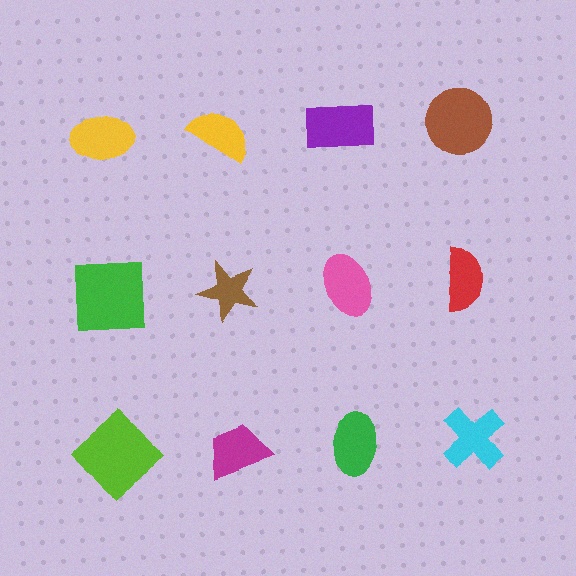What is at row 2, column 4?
A red semicircle.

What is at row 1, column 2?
A yellow semicircle.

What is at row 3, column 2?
A magenta trapezoid.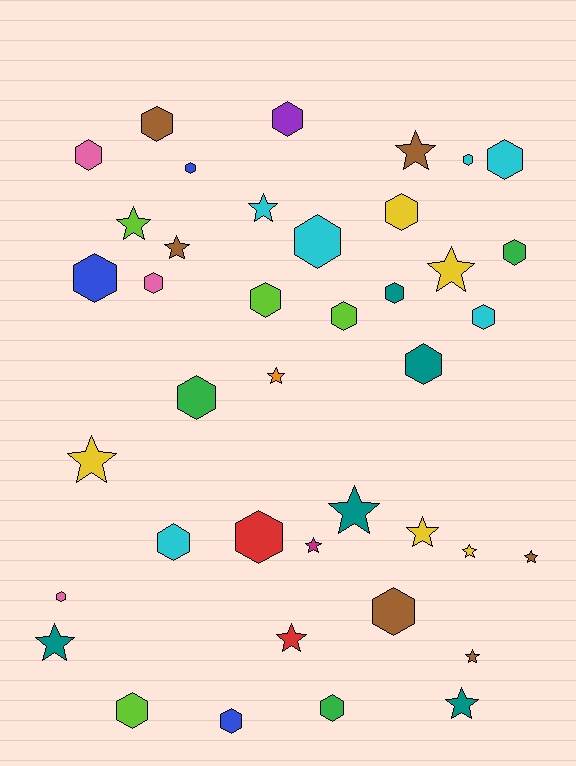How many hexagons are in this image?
There are 24 hexagons.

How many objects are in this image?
There are 40 objects.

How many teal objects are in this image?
There are 5 teal objects.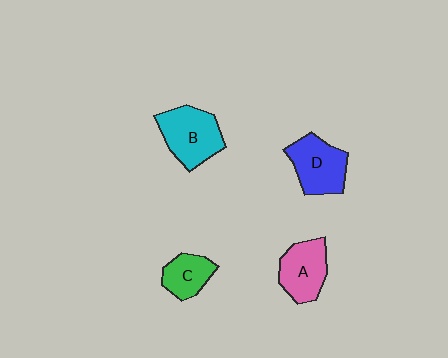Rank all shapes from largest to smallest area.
From largest to smallest: B (cyan), D (blue), A (pink), C (green).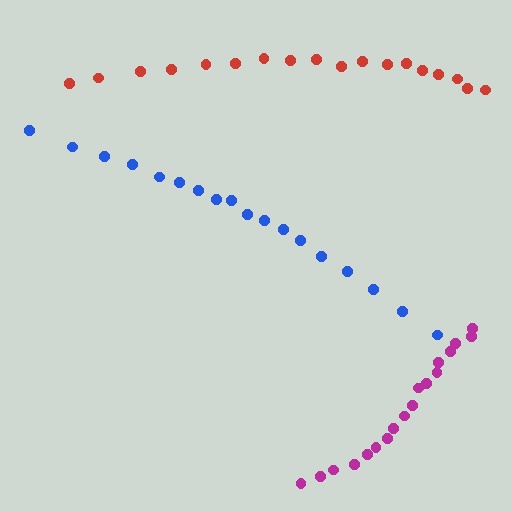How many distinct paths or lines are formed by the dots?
There are 3 distinct paths.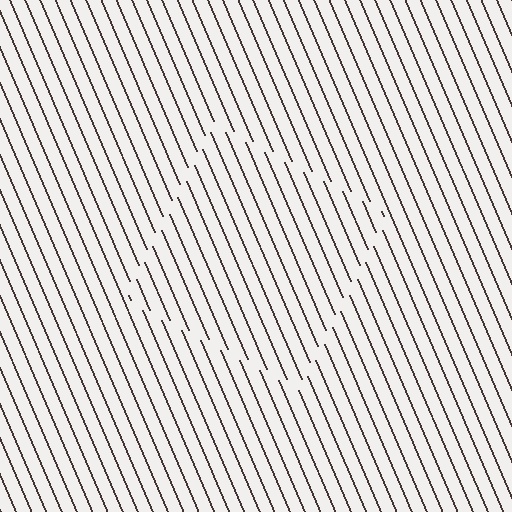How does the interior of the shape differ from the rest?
The interior of the shape contains the same grating, shifted by half a period — the contour is defined by the phase discontinuity where line-ends from the inner and outer gratings abut.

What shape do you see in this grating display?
An illusory square. The interior of the shape contains the same grating, shifted by half a period — the contour is defined by the phase discontinuity where line-ends from the inner and outer gratings abut.